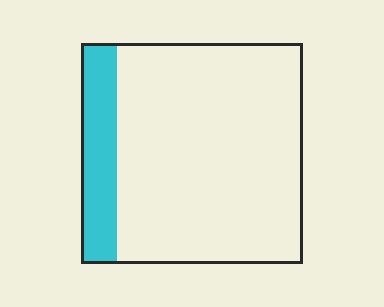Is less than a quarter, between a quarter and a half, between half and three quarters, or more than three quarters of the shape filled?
Less than a quarter.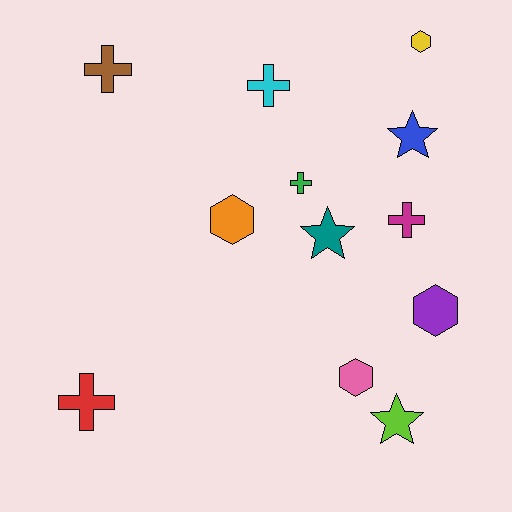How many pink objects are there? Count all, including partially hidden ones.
There is 1 pink object.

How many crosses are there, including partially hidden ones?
There are 5 crosses.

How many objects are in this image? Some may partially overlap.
There are 12 objects.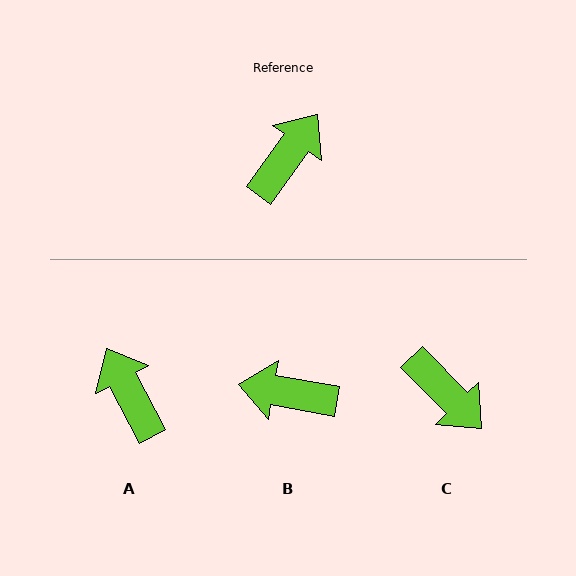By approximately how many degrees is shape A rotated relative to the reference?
Approximately 64 degrees counter-clockwise.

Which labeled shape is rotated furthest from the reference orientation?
B, about 116 degrees away.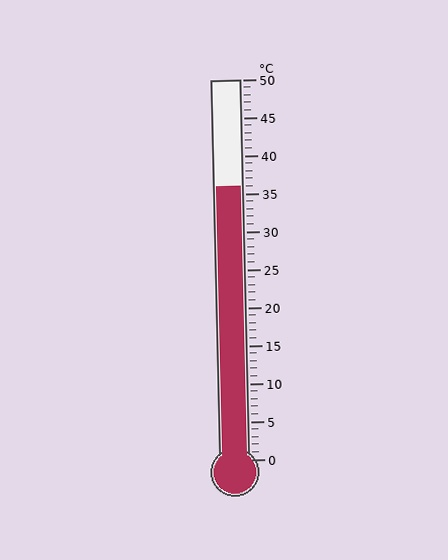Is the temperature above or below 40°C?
The temperature is below 40°C.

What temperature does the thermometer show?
The thermometer shows approximately 36°C.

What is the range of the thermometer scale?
The thermometer scale ranges from 0°C to 50°C.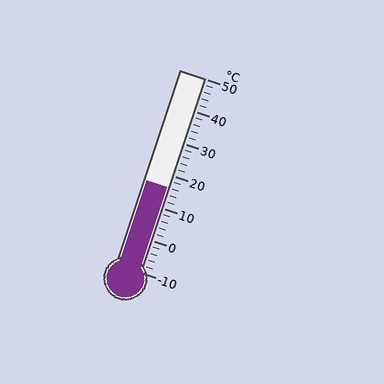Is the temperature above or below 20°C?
The temperature is below 20°C.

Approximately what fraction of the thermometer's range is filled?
The thermometer is filled to approximately 45% of its range.